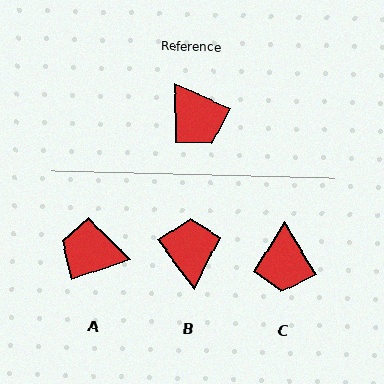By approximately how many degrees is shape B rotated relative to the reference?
Approximately 151 degrees counter-clockwise.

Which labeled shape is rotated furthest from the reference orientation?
B, about 151 degrees away.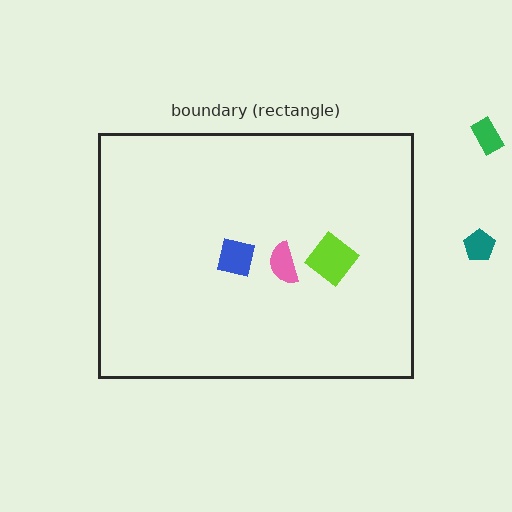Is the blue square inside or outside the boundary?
Inside.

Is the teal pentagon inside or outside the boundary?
Outside.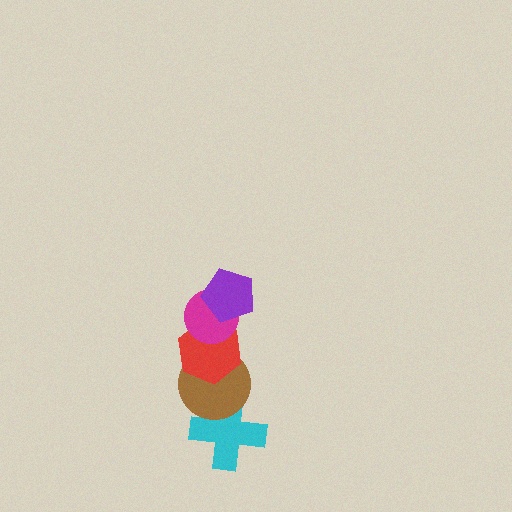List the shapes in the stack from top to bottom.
From top to bottom: the purple pentagon, the magenta circle, the red hexagon, the brown circle, the cyan cross.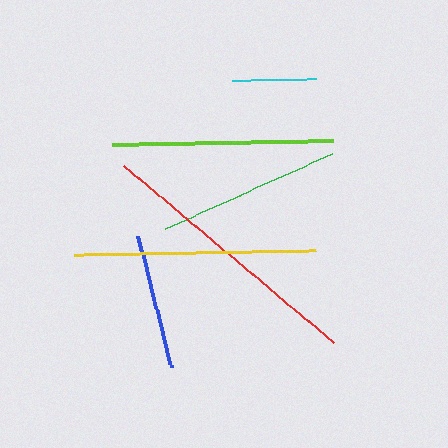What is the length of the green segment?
The green segment is approximately 182 pixels long.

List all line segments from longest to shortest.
From longest to shortest: red, yellow, lime, green, blue, cyan.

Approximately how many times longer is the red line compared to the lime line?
The red line is approximately 1.2 times the length of the lime line.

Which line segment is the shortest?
The cyan line is the shortest at approximately 84 pixels.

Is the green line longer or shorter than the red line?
The red line is longer than the green line.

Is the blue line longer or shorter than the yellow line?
The yellow line is longer than the blue line.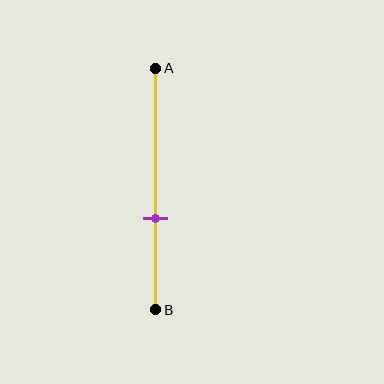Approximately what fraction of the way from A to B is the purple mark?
The purple mark is approximately 60% of the way from A to B.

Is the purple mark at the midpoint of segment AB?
No, the mark is at about 60% from A, not at the 50% midpoint.